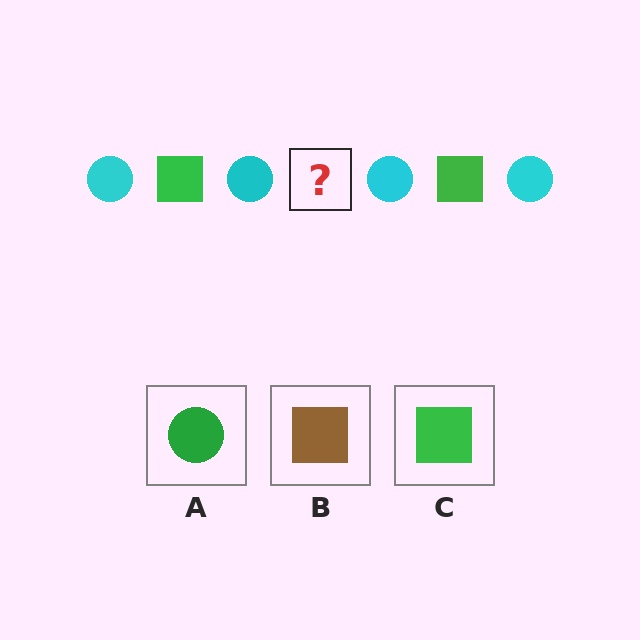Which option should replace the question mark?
Option C.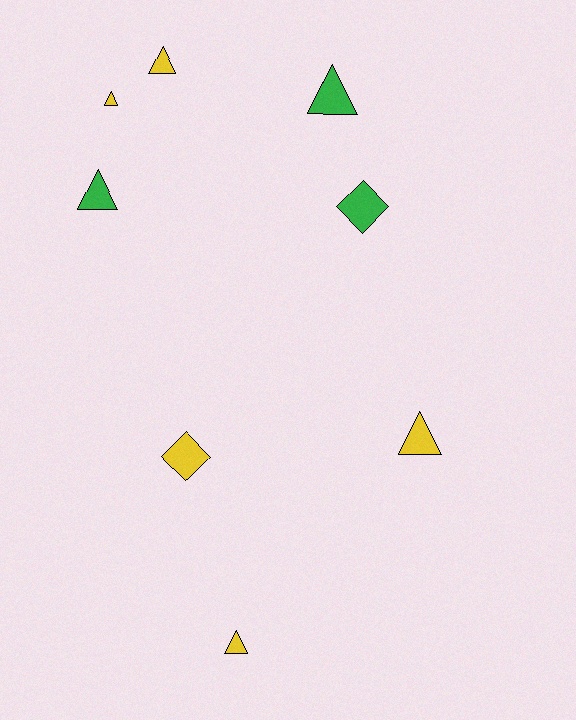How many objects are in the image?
There are 8 objects.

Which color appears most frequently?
Yellow, with 5 objects.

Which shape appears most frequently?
Triangle, with 6 objects.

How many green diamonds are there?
There is 1 green diamond.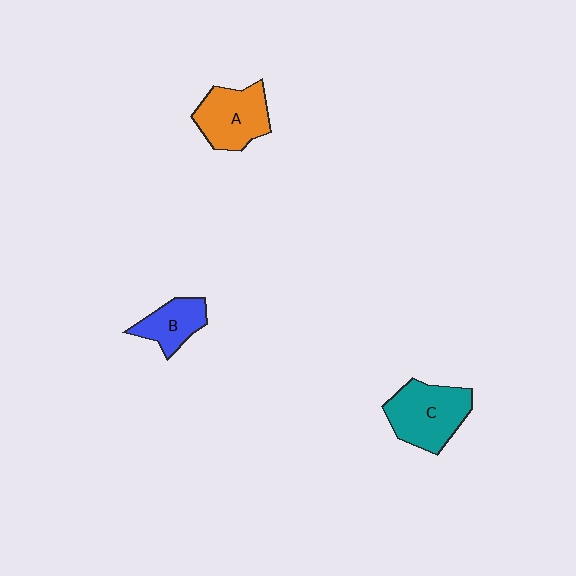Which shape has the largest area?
Shape C (teal).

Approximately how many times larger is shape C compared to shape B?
Approximately 1.7 times.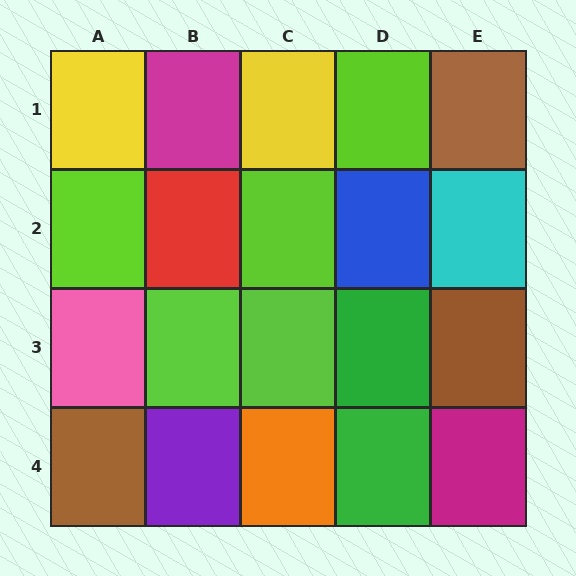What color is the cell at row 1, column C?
Yellow.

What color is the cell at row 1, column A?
Yellow.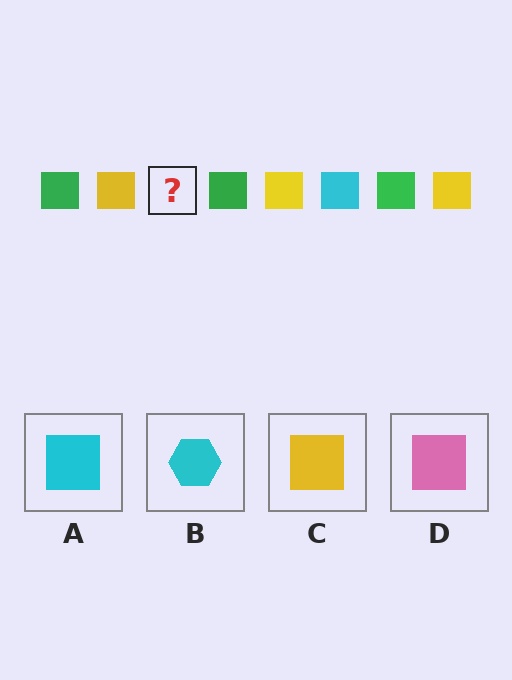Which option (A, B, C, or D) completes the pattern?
A.